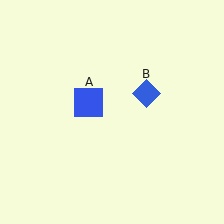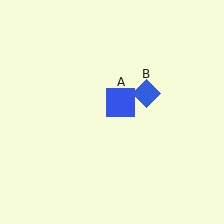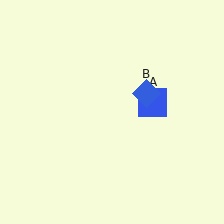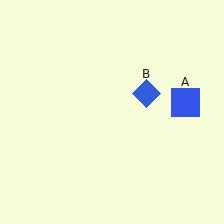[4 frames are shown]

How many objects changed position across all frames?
1 object changed position: blue square (object A).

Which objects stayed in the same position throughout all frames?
Blue diamond (object B) remained stationary.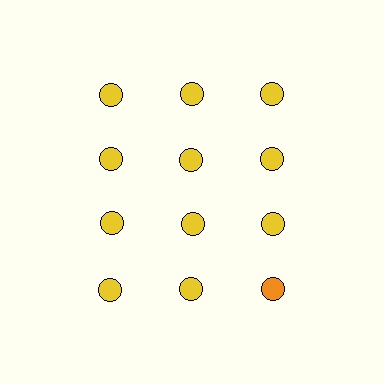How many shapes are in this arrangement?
There are 12 shapes arranged in a grid pattern.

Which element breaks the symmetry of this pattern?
The orange circle in the fourth row, center column breaks the symmetry. All other shapes are yellow circles.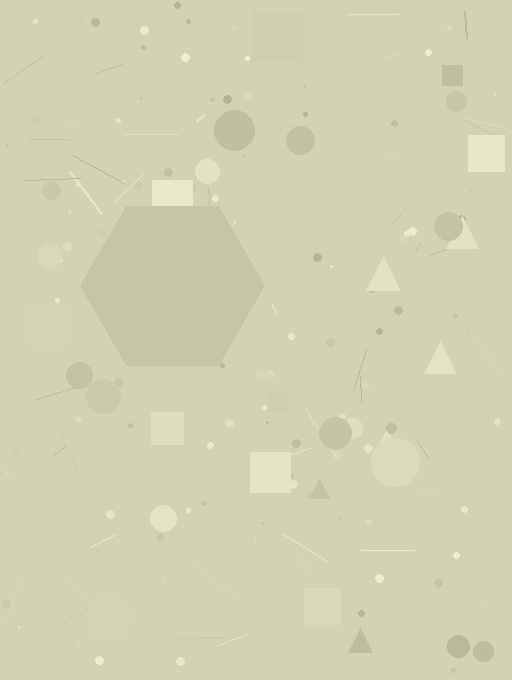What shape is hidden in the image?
A hexagon is hidden in the image.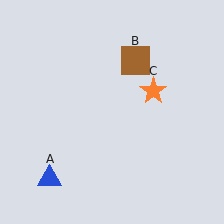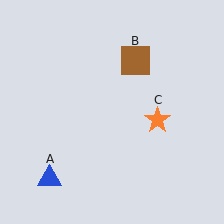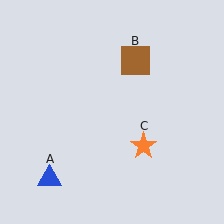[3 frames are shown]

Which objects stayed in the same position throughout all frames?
Blue triangle (object A) and brown square (object B) remained stationary.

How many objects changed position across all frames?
1 object changed position: orange star (object C).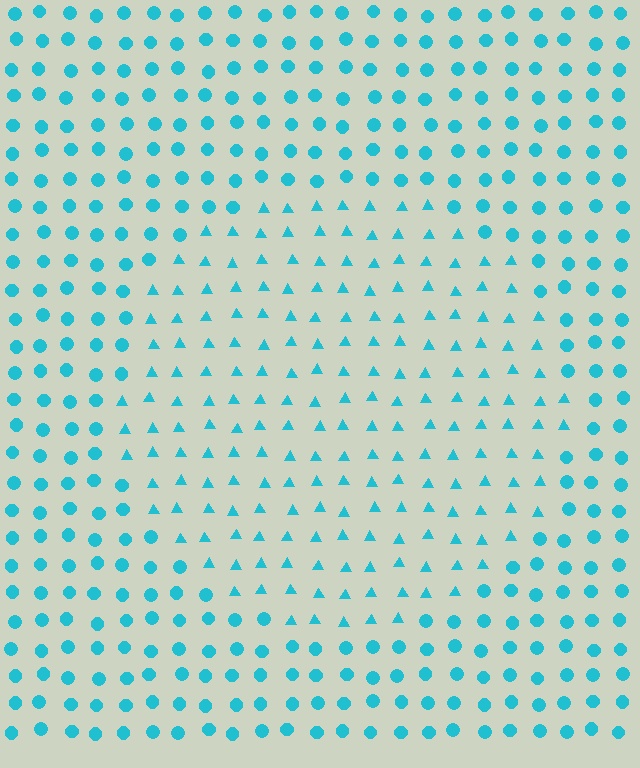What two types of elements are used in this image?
The image uses triangles inside the circle region and circles outside it.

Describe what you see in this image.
The image is filled with small cyan elements arranged in a uniform grid. A circle-shaped region contains triangles, while the surrounding area contains circles. The boundary is defined purely by the change in element shape.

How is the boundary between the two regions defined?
The boundary is defined by a change in element shape: triangles inside vs. circles outside. All elements share the same color and spacing.